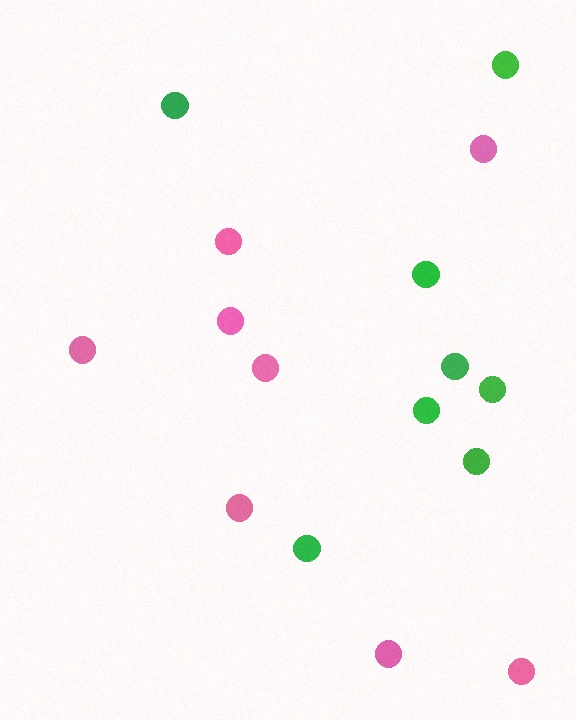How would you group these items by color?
There are 2 groups: one group of green circles (8) and one group of pink circles (8).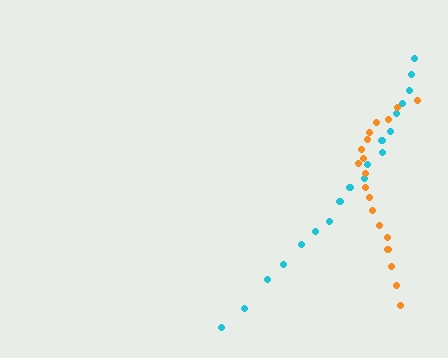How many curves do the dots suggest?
There are 2 distinct paths.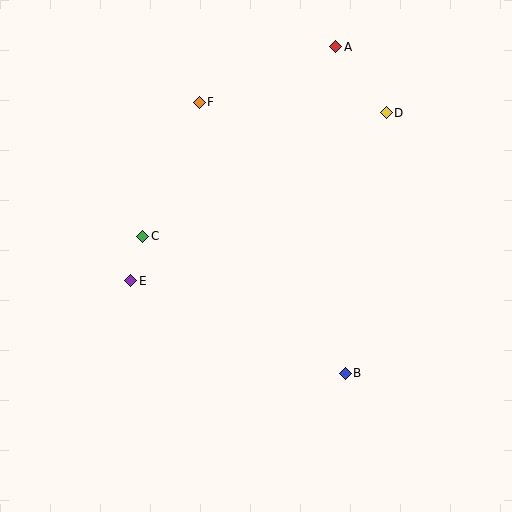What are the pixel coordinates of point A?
Point A is at (336, 47).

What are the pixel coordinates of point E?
Point E is at (131, 281).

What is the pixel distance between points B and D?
The distance between B and D is 263 pixels.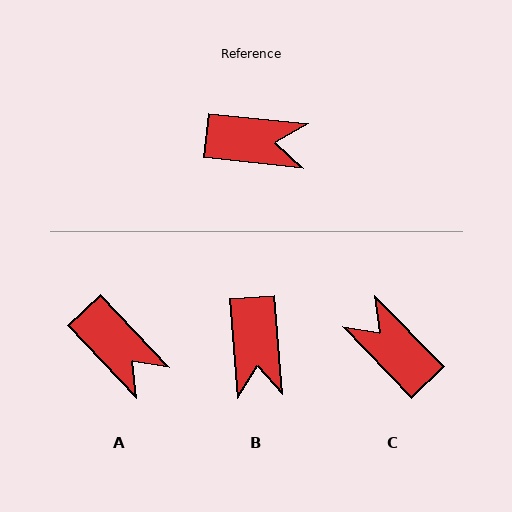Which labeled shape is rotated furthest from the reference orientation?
C, about 140 degrees away.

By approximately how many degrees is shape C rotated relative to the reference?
Approximately 140 degrees counter-clockwise.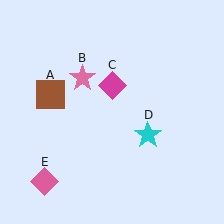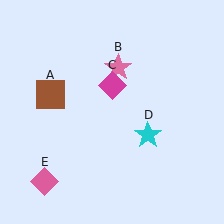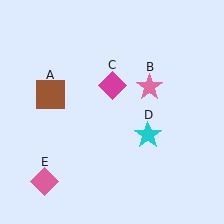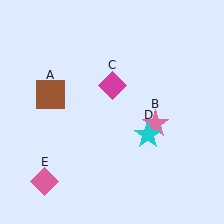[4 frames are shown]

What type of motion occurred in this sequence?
The pink star (object B) rotated clockwise around the center of the scene.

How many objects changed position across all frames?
1 object changed position: pink star (object B).